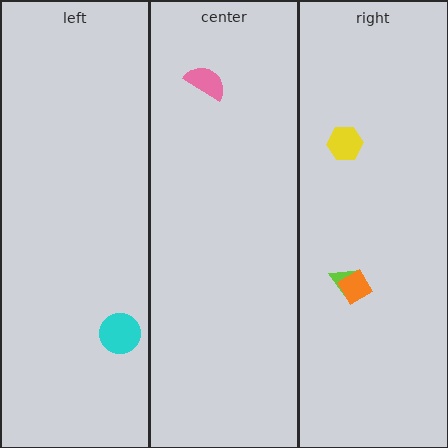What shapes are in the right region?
The lime triangle, the yellow hexagon, the orange diamond.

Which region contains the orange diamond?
The right region.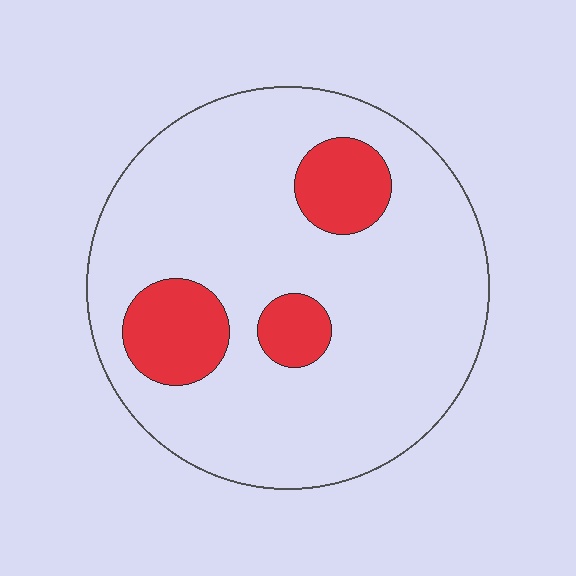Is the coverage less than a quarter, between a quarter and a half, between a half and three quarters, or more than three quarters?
Less than a quarter.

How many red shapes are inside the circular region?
3.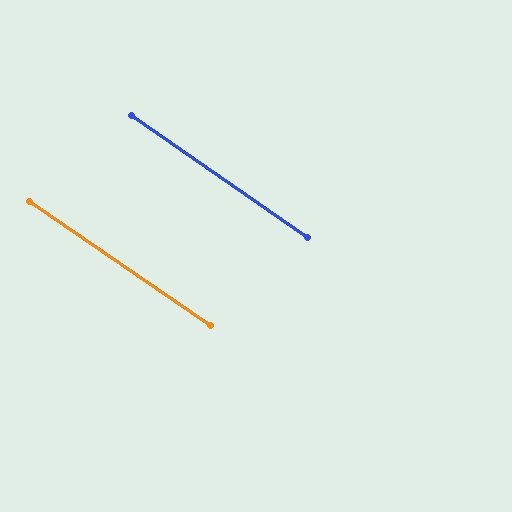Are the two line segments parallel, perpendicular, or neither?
Parallel — their directions differ by only 0.3°.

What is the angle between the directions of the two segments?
Approximately 0 degrees.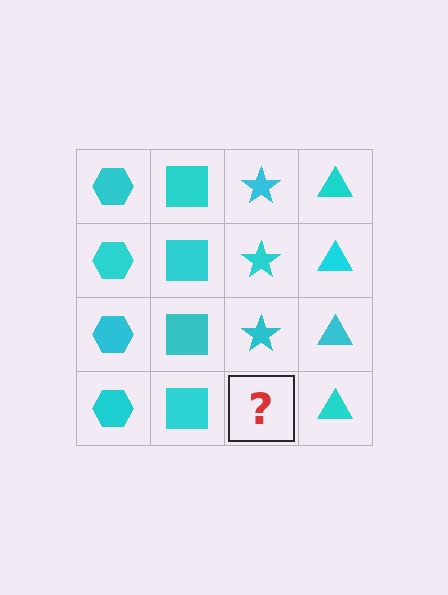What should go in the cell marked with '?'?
The missing cell should contain a cyan star.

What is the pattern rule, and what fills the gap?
The rule is that each column has a consistent shape. The gap should be filled with a cyan star.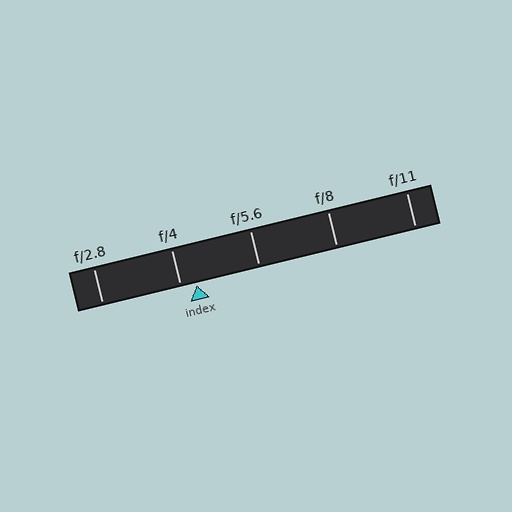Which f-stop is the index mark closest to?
The index mark is closest to f/4.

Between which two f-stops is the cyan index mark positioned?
The index mark is between f/4 and f/5.6.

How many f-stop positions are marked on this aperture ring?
There are 5 f-stop positions marked.